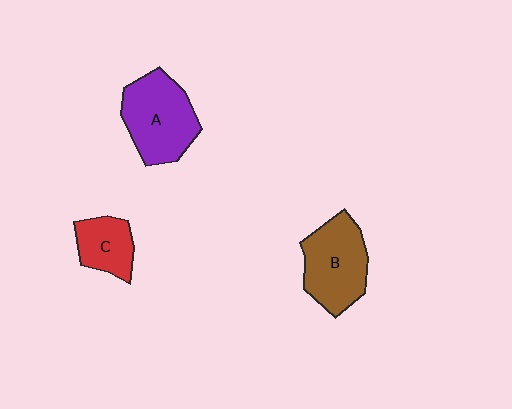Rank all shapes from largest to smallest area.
From largest to smallest: A (purple), B (brown), C (red).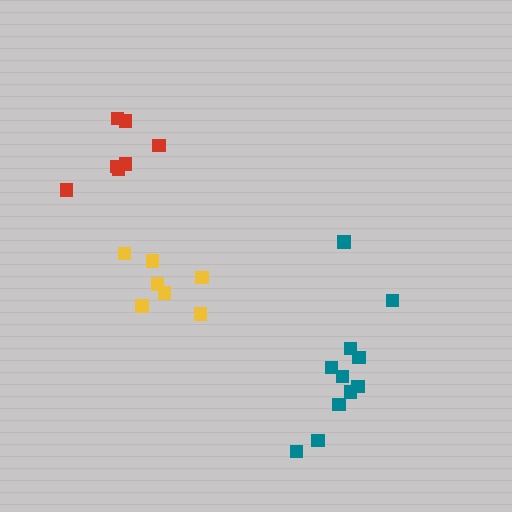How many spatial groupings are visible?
There are 3 spatial groupings.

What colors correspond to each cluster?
The clusters are colored: yellow, teal, red.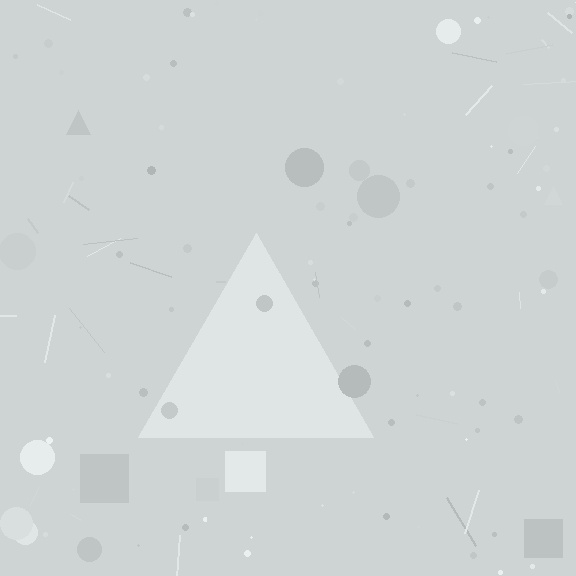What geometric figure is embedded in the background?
A triangle is embedded in the background.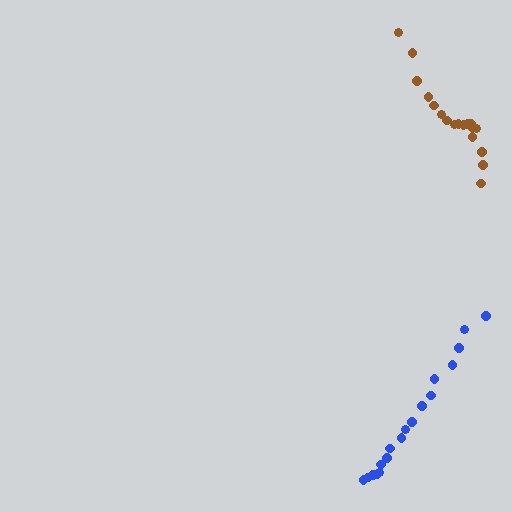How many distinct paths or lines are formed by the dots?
There are 2 distinct paths.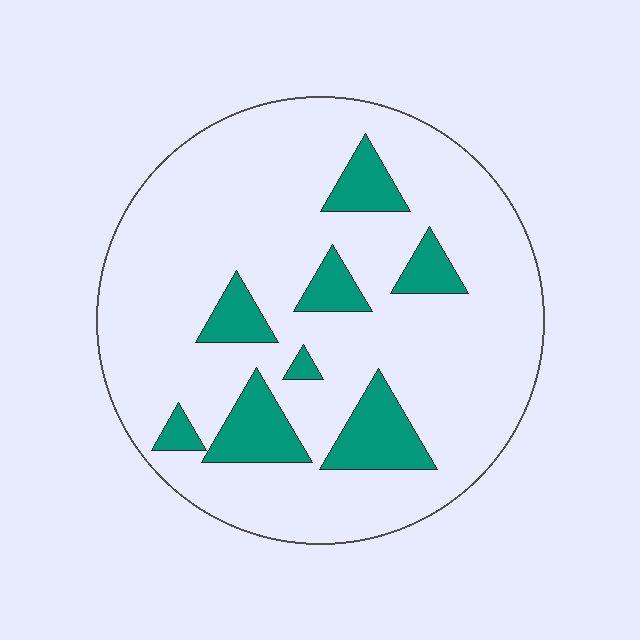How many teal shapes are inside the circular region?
8.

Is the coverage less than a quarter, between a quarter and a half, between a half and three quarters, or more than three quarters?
Less than a quarter.